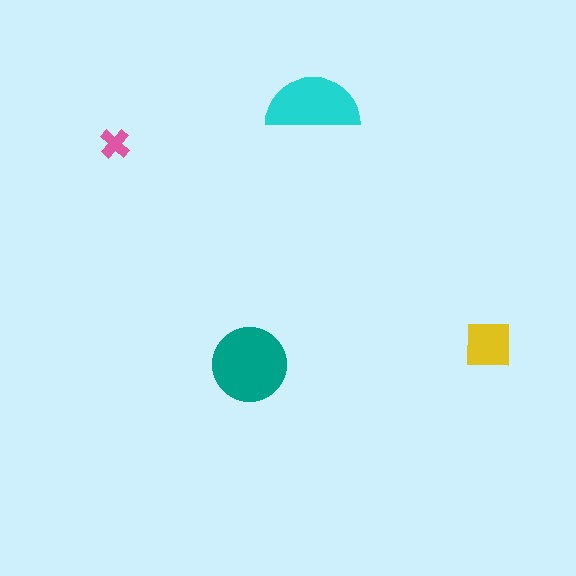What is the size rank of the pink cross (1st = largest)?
4th.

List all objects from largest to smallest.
The teal circle, the cyan semicircle, the yellow square, the pink cross.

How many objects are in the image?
There are 4 objects in the image.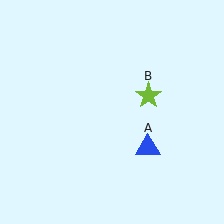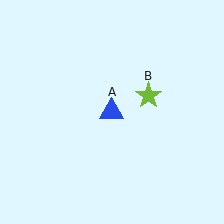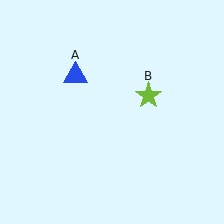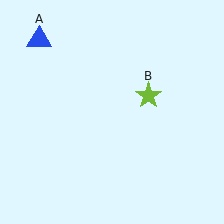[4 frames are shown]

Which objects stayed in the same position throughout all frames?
Lime star (object B) remained stationary.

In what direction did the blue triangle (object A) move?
The blue triangle (object A) moved up and to the left.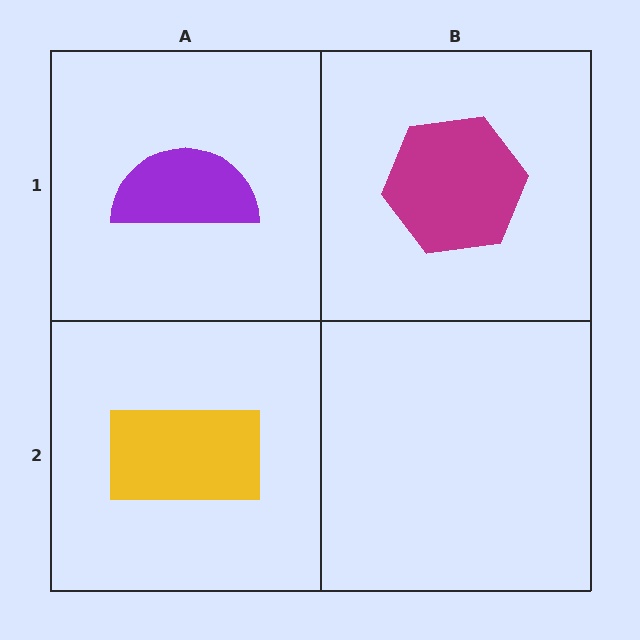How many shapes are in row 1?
2 shapes.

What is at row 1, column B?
A magenta hexagon.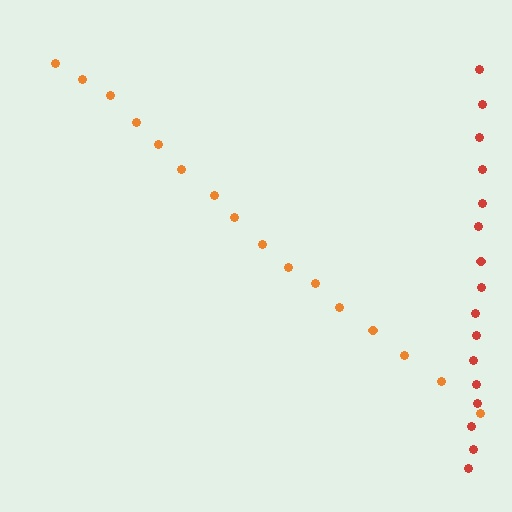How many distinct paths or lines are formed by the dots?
There are 2 distinct paths.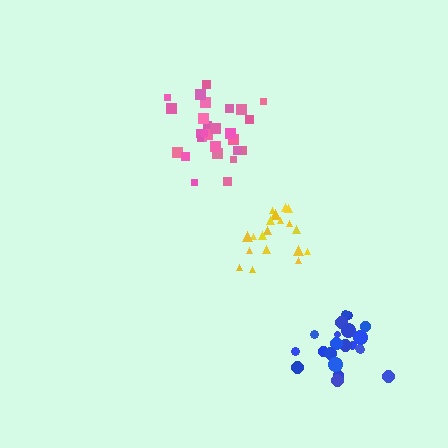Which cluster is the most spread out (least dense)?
Blue.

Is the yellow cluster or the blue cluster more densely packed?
Yellow.